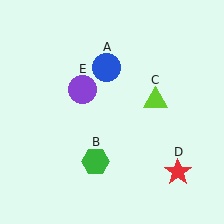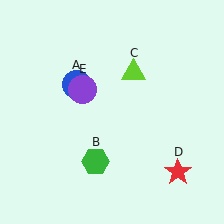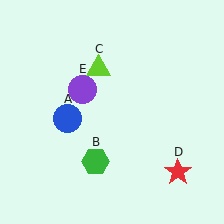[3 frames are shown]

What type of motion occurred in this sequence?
The blue circle (object A), lime triangle (object C) rotated counterclockwise around the center of the scene.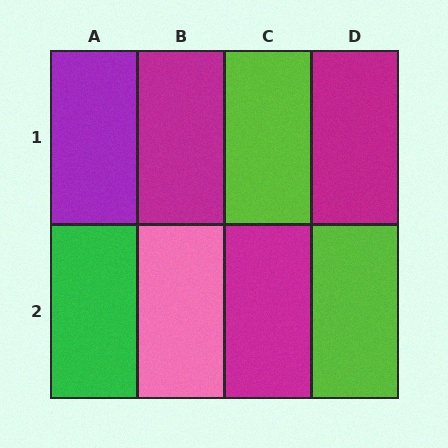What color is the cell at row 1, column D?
Magenta.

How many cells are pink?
1 cell is pink.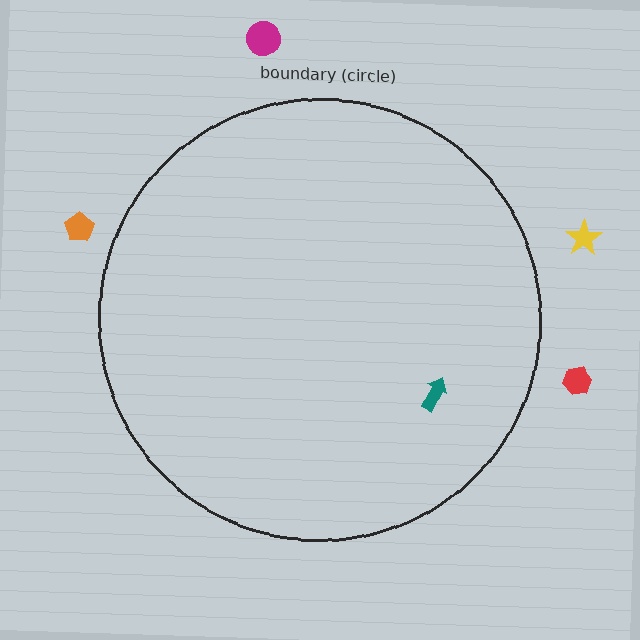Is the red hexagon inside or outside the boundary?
Outside.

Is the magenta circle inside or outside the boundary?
Outside.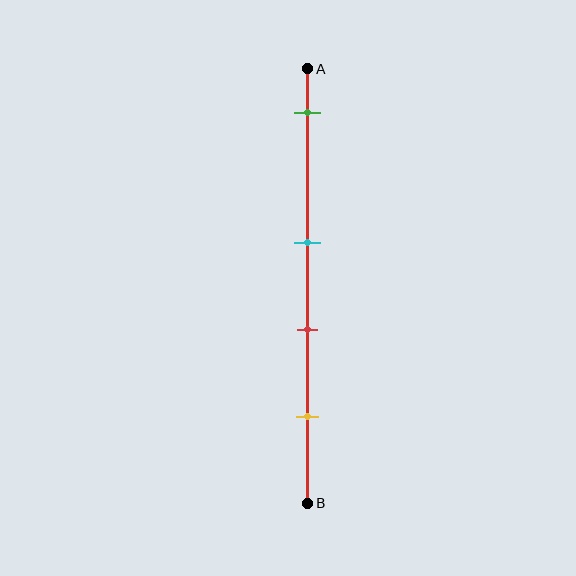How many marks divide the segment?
There are 4 marks dividing the segment.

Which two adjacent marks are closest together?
The cyan and red marks are the closest adjacent pair.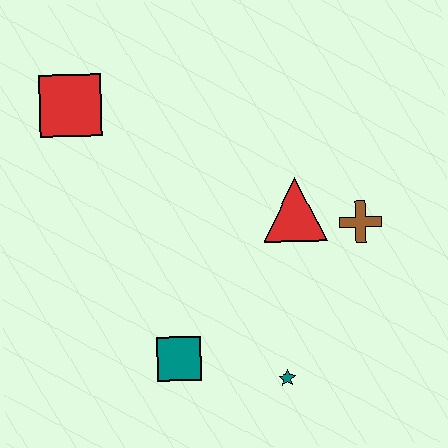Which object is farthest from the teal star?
The red square is farthest from the teal star.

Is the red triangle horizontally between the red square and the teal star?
No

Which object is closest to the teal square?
The teal star is closest to the teal square.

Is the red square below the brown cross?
No